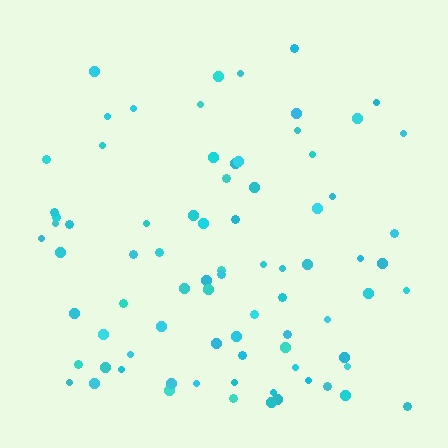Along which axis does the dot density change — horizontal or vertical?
Vertical.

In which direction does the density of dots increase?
From top to bottom, with the bottom side densest.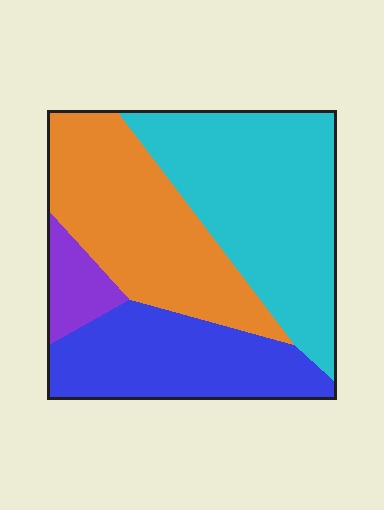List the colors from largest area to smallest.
From largest to smallest: cyan, orange, blue, purple.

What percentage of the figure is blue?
Blue covers around 25% of the figure.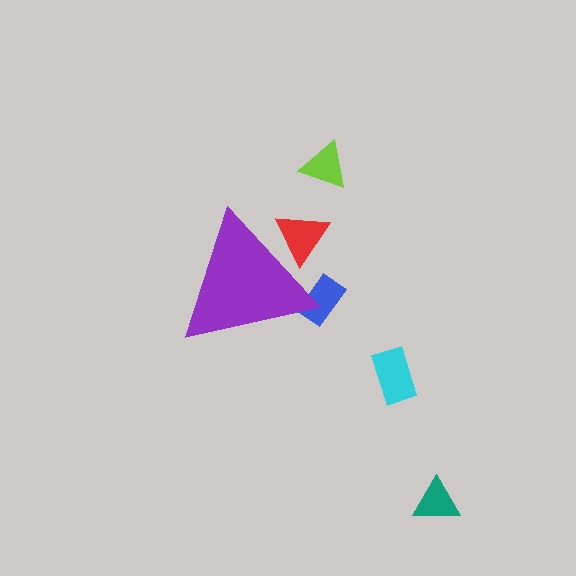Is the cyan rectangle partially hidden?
No, the cyan rectangle is fully visible.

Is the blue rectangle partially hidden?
Yes, the blue rectangle is partially hidden behind the purple triangle.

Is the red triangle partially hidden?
Yes, the red triangle is partially hidden behind the purple triangle.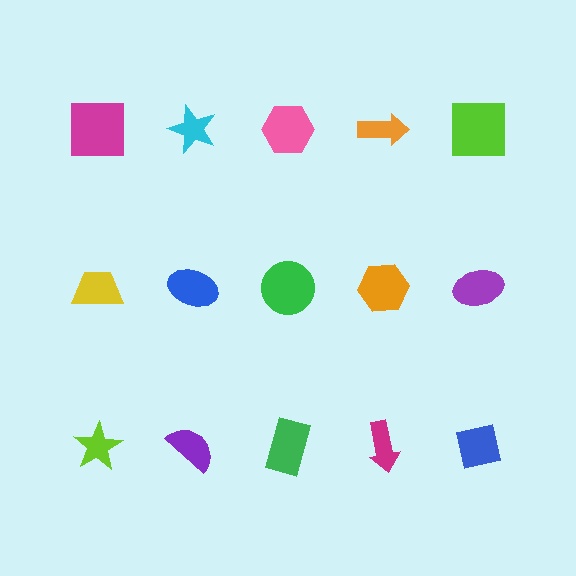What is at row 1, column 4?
An orange arrow.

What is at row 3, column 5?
A blue square.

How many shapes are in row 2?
5 shapes.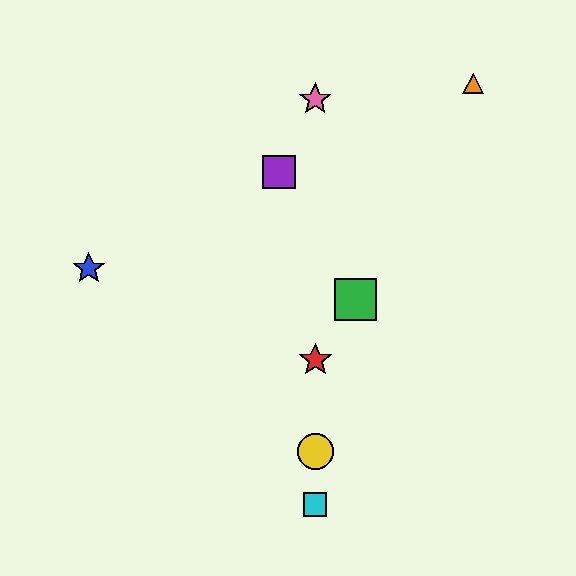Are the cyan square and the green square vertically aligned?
No, the cyan square is at x≈315 and the green square is at x≈355.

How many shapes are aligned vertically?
4 shapes (the red star, the yellow circle, the cyan square, the pink star) are aligned vertically.